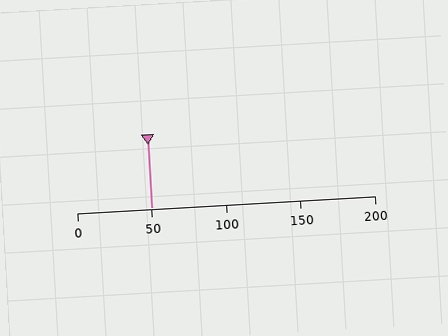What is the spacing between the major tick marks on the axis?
The major ticks are spaced 50 apart.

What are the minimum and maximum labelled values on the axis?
The axis runs from 0 to 200.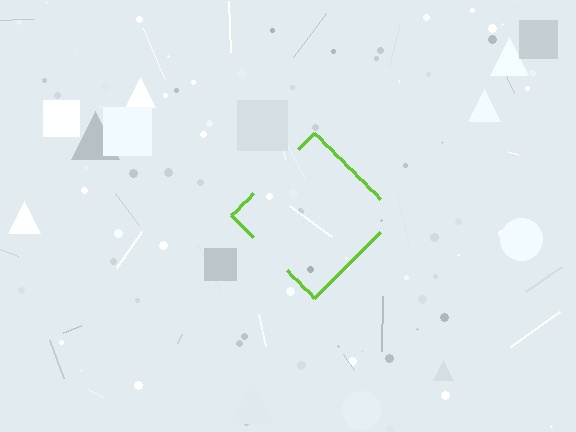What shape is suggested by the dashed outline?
The dashed outline suggests a diamond.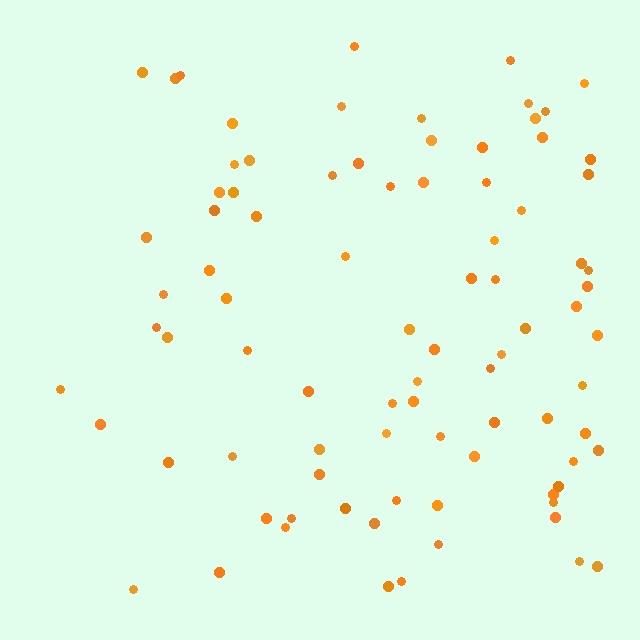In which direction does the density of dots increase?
From left to right, with the right side densest.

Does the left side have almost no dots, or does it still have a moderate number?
Still a moderate number, just noticeably fewer than the right.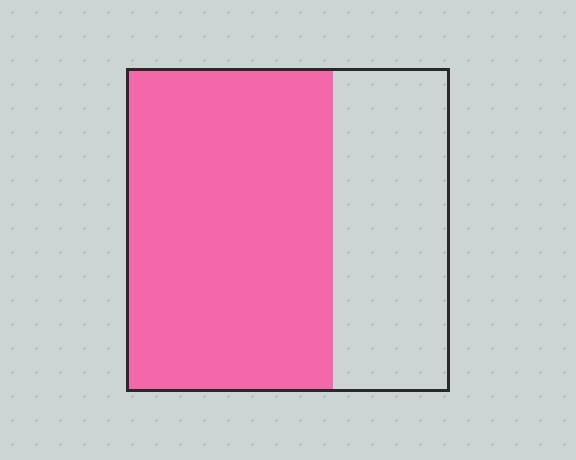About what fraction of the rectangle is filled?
About five eighths (5/8).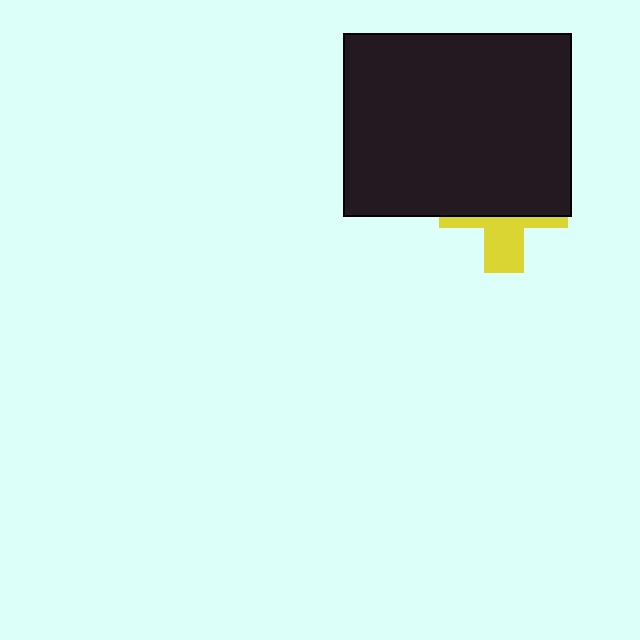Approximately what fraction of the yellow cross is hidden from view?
Roughly 64% of the yellow cross is hidden behind the black rectangle.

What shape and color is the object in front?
The object in front is a black rectangle.